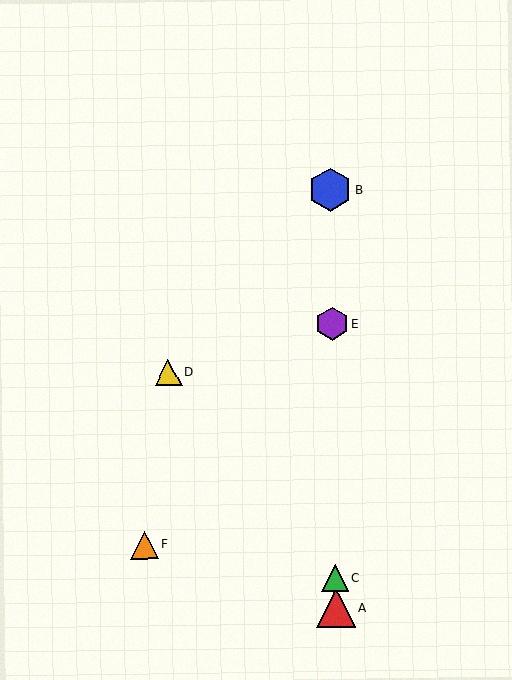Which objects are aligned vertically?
Objects A, B, C, E are aligned vertically.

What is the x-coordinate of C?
Object C is at x≈335.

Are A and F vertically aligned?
No, A is at x≈336 and F is at x≈144.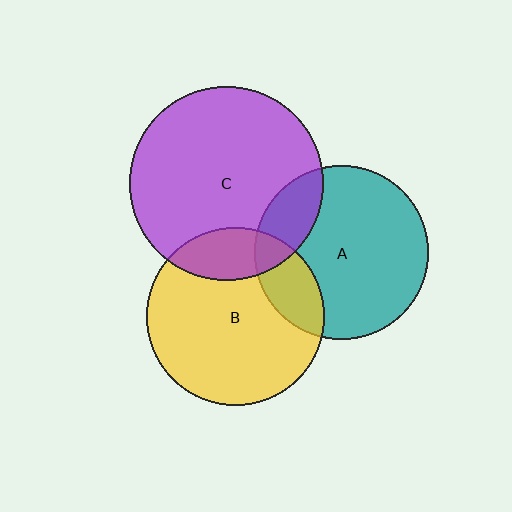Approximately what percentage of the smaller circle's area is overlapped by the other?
Approximately 20%.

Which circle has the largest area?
Circle C (purple).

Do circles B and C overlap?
Yes.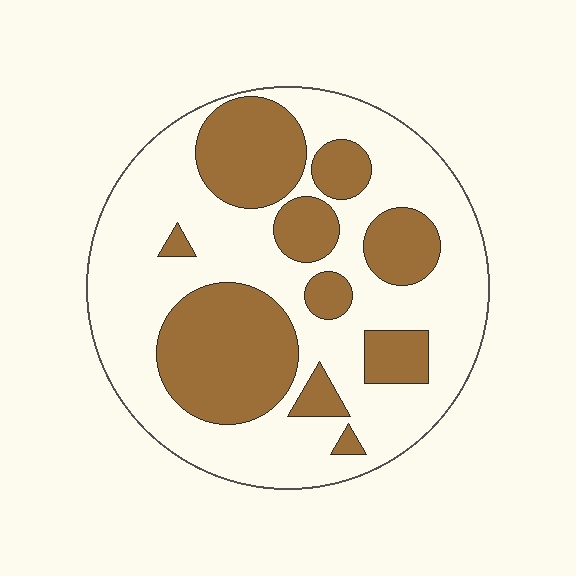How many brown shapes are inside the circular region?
10.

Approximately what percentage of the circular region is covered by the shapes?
Approximately 35%.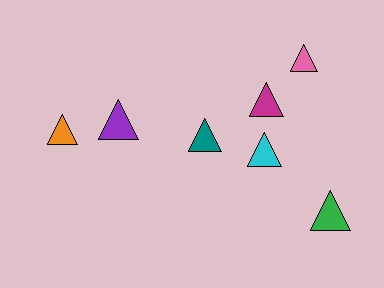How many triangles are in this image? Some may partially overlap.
There are 7 triangles.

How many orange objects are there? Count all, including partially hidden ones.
There is 1 orange object.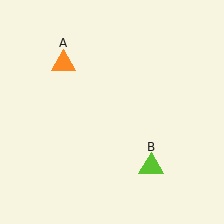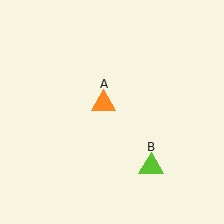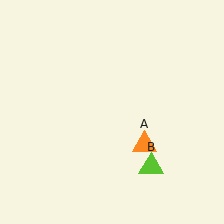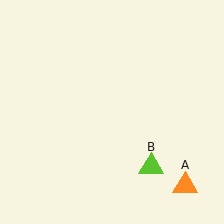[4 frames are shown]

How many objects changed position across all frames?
1 object changed position: orange triangle (object A).